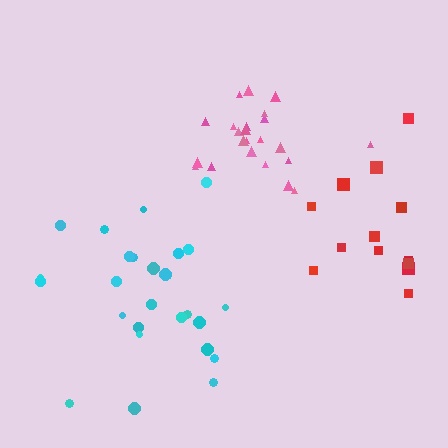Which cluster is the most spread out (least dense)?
Red.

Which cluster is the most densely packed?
Pink.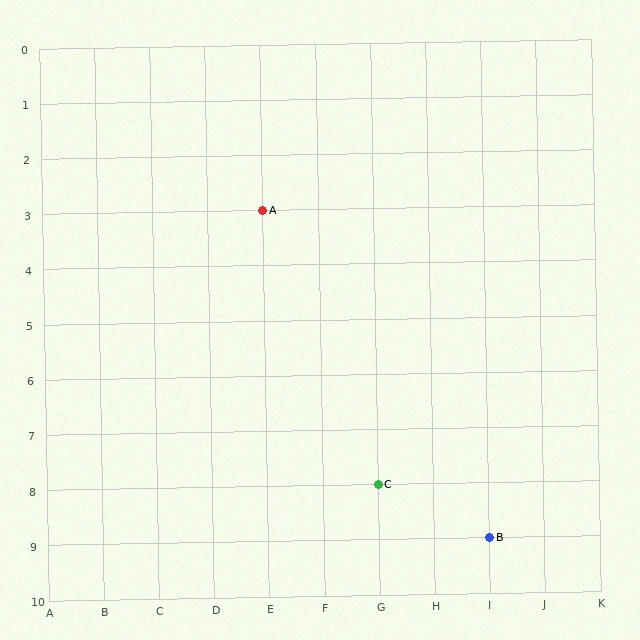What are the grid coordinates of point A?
Point A is at grid coordinates (E, 3).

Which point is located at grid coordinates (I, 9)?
Point B is at (I, 9).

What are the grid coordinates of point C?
Point C is at grid coordinates (G, 8).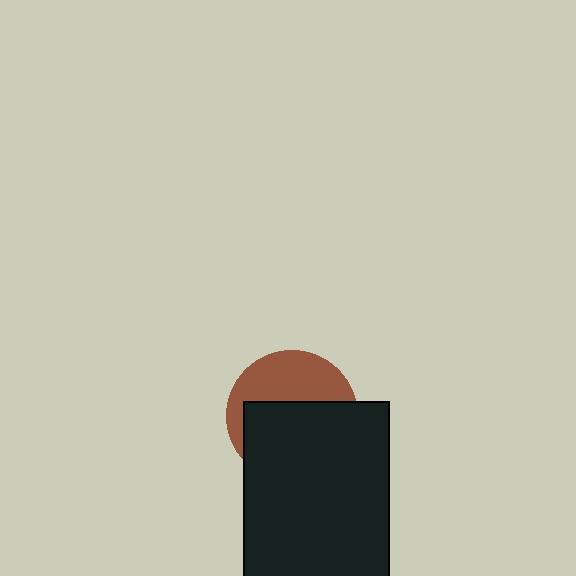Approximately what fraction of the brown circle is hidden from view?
Roughly 58% of the brown circle is hidden behind the black rectangle.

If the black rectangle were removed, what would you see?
You would see the complete brown circle.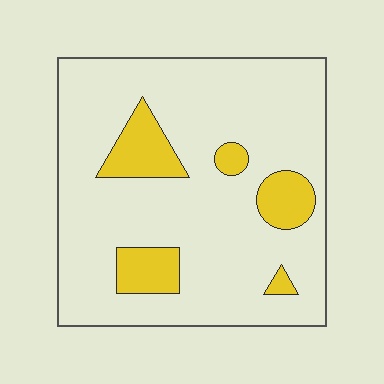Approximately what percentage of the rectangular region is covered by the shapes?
Approximately 15%.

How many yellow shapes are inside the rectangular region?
5.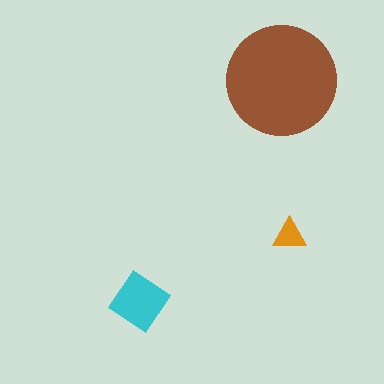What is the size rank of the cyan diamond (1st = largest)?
2nd.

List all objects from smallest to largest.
The orange triangle, the cyan diamond, the brown circle.